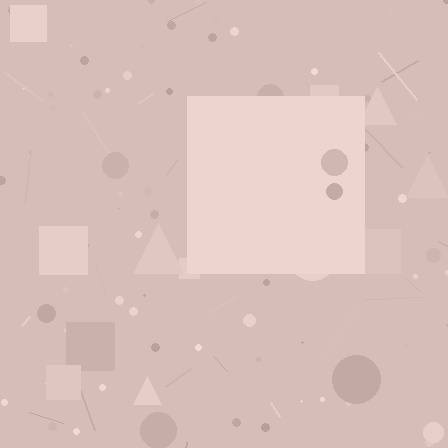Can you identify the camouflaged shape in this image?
The camouflaged shape is a square.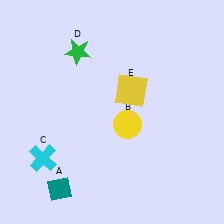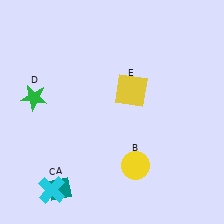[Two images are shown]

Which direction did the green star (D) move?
The green star (D) moved down.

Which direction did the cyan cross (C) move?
The cyan cross (C) moved down.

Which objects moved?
The objects that moved are: the yellow circle (B), the cyan cross (C), the green star (D).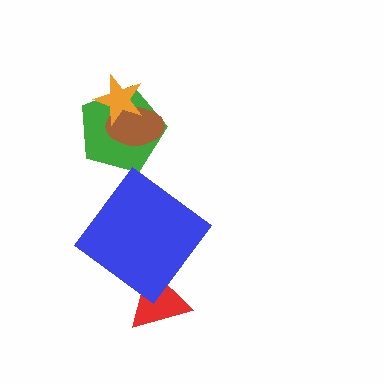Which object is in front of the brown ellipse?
The orange star is in front of the brown ellipse.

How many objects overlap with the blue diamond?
1 object overlaps with the blue diamond.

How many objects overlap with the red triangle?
1 object overlaps with the red triangle.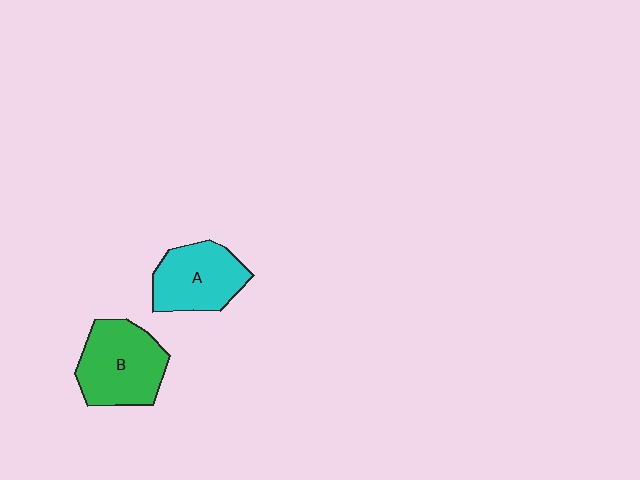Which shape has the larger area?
Shape B (green).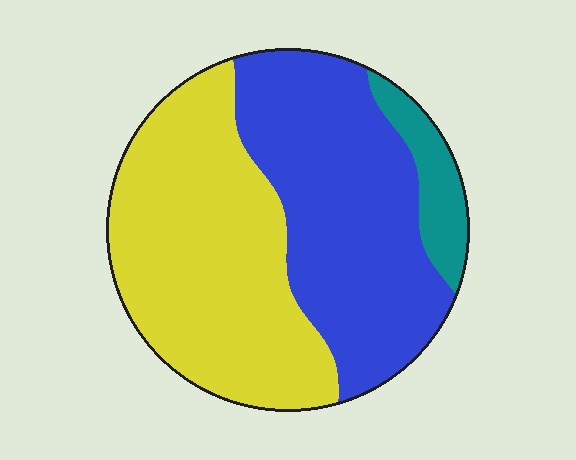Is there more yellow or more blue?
Yellow.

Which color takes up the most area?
Yellow, at roughly 50%.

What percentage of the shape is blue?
Blue takes up about two fifths (2/5) of the shape.